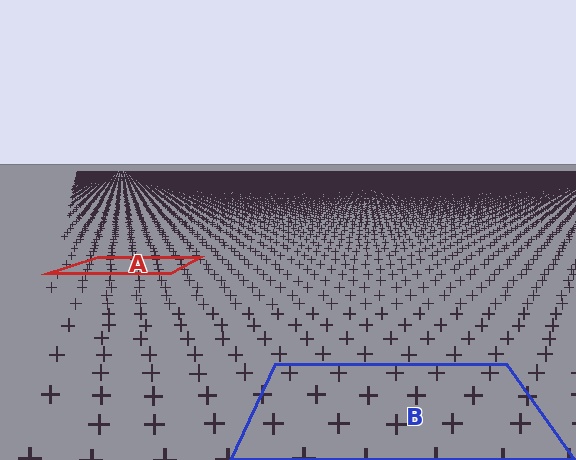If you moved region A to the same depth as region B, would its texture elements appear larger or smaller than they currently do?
They would appear larger. At a closer depth, the same texture elements are projected at a bigger on-screen size.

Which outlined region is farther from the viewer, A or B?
Region A is farther from the viewer — the texture elements inside it appear smaller and more densely packed.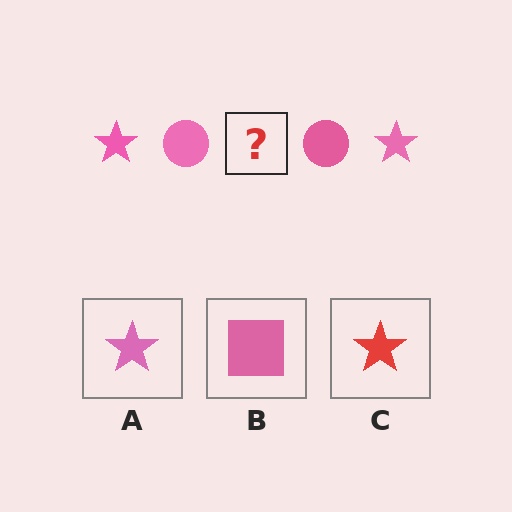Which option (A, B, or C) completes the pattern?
A.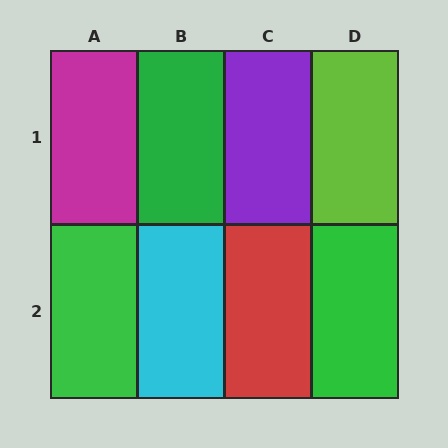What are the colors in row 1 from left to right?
Magenta, green, purple, lime.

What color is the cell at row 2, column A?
Green.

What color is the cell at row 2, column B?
Cyan.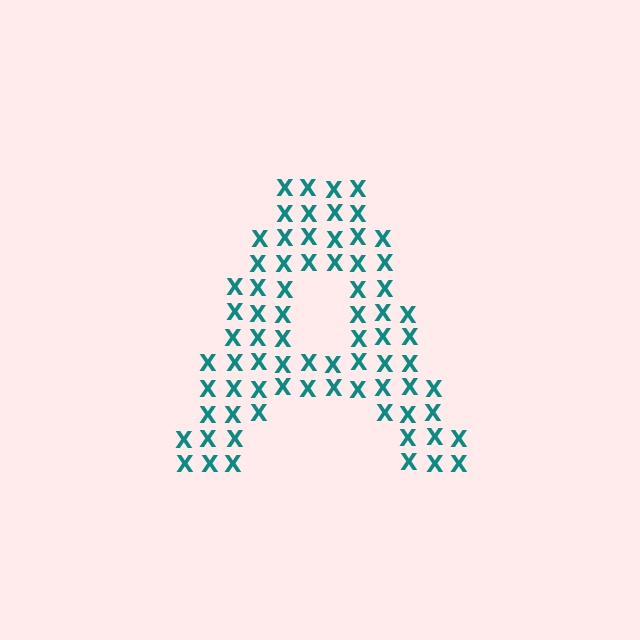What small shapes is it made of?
It is made of small letter X's.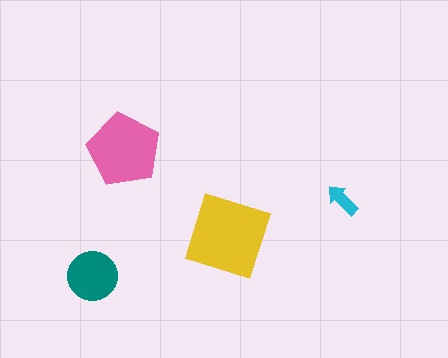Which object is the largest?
The yellow diamond.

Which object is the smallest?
The cyan arrow.